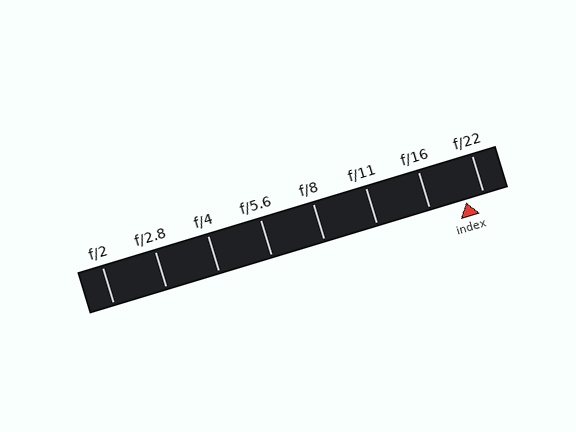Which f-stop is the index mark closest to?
The index mark is closest to f/22.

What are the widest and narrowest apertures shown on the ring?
The widest aperture shown is f/2 and the narrowest is f/22.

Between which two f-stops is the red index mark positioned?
The index mark is between f/16 and f/22.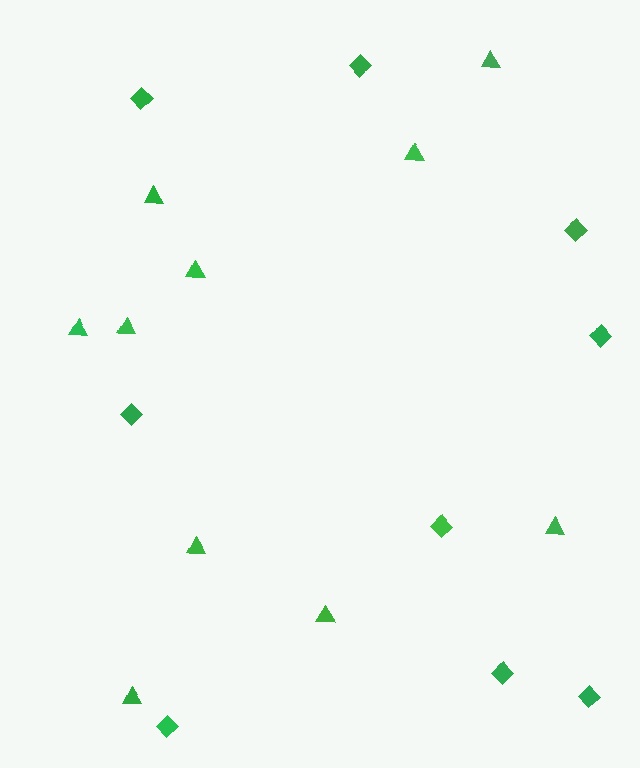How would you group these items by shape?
There are 2 groups: one group of diamonds (9) and one group of triangles (10).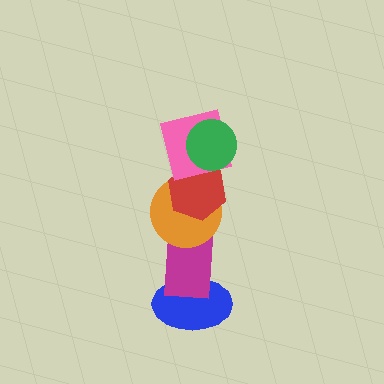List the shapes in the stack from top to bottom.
From top to bottom: the green circle, the pink square, the red hexagon, the orange circle, the magenta rectangle, the blue ellipse.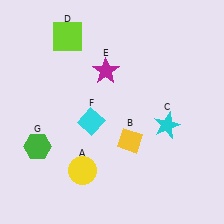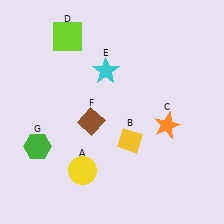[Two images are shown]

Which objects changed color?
C changed from cyan to orange. E changed from magenta to cyan. F changed from cyan to brown.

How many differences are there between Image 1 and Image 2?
There are 3 differences between the two images.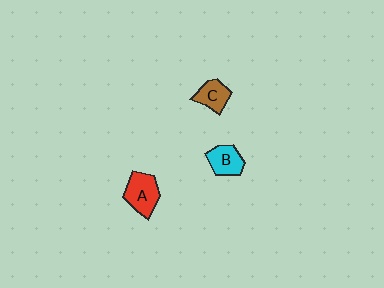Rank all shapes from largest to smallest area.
From largest to smallest: A (red), B (cyan), C (brown).